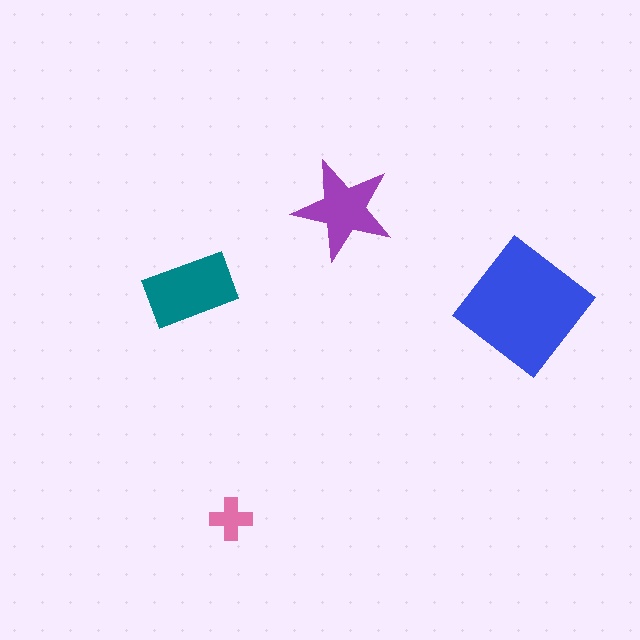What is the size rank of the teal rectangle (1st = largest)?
2nd.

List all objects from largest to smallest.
The blue diamond, the teal rectangle, the purple star, the pink cross.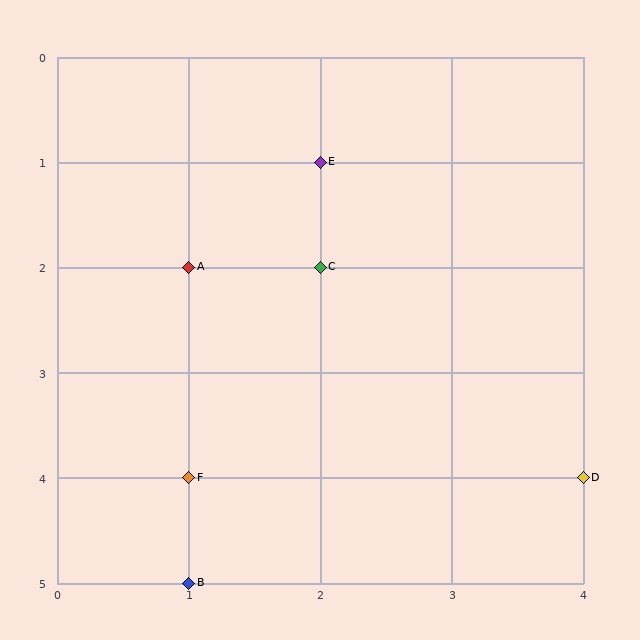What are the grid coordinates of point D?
Point D is at grid coordinates (4, 4).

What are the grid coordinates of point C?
Point C is at grid coordinates (2, 2).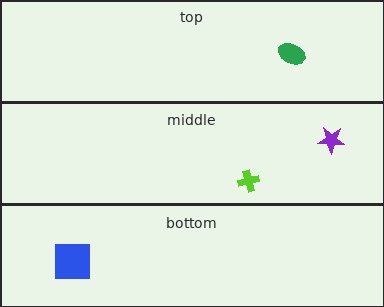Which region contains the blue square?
The bottom region.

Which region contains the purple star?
The middle region.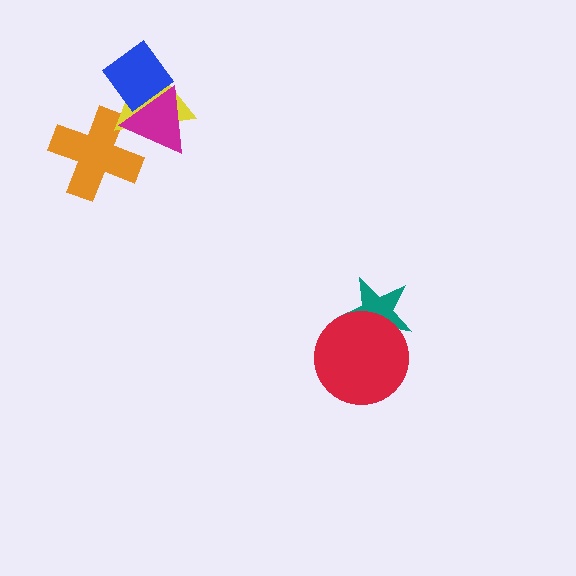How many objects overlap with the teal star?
1 object overlaps with the teal star.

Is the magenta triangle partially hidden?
Yes, it is partially covered by another shape.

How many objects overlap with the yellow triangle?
3 objects overlap with the yellow triangle.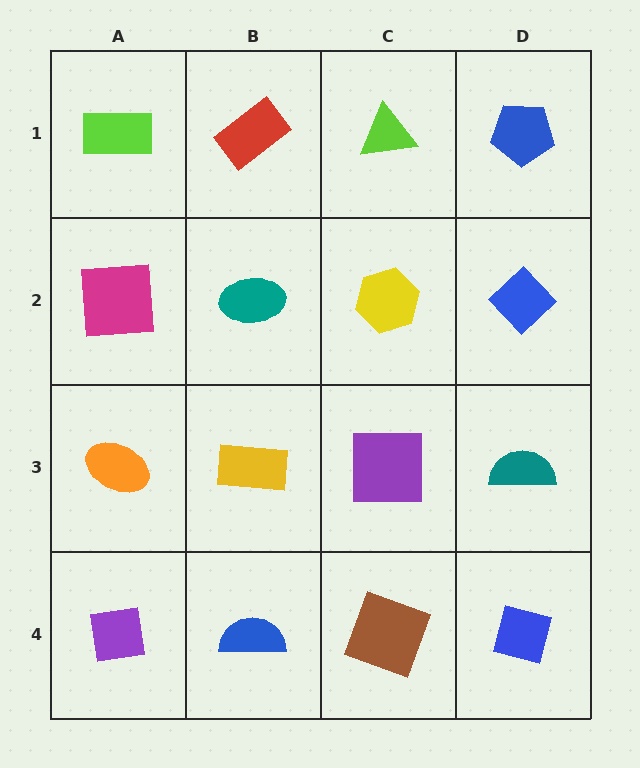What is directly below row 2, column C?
A purple square.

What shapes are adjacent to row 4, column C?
A purple square (row 3, column C), a blue semicircle (row 4, column B), a blue diamond (row 4, column D).